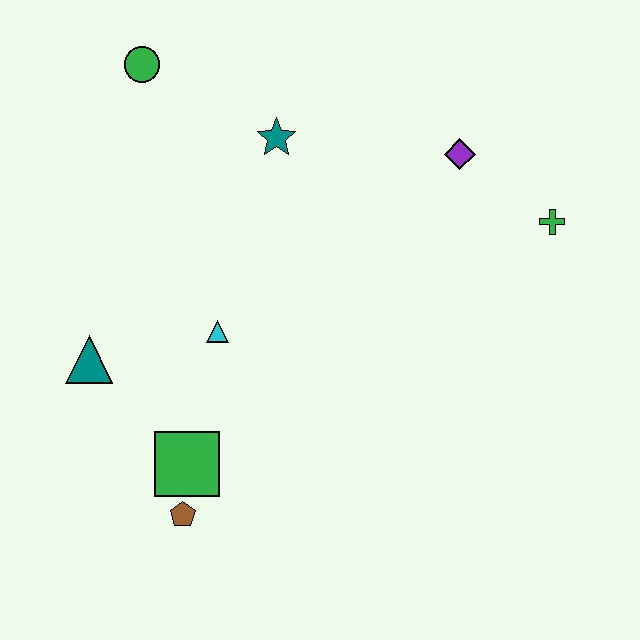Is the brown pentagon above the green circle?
No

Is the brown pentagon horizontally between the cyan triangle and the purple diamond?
No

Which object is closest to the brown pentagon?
The green square is closest to the brown pentagon.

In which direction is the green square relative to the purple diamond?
The green square is below the purple diamond.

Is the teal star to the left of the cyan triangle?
No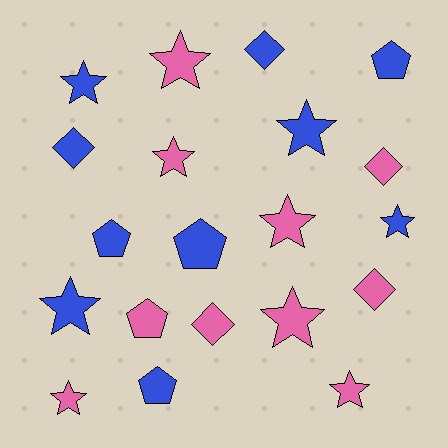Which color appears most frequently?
Pink, with 10 objects.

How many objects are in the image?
There are 20 objects.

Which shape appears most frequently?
Star, with 10 objects.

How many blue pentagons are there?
There are 4 blue pentagons.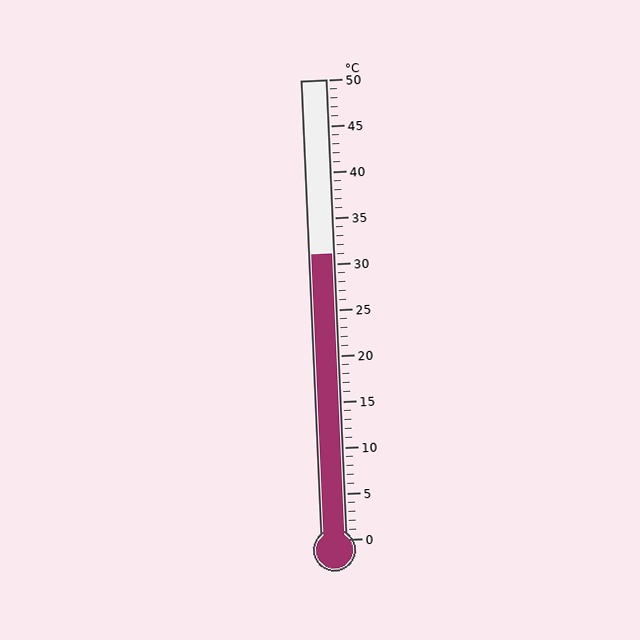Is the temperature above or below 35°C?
The temperature is below 35°C.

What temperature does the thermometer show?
The thermometer shows approximately 31°C.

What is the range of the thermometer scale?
The thermometer scale ranges from 0°C to 50°C.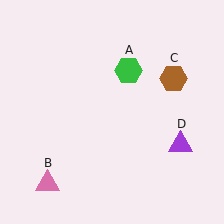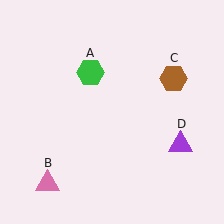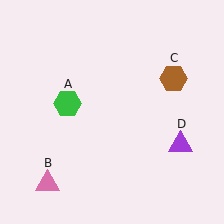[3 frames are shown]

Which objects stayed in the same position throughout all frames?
Pink triangle (object B) and brown hexagon (object C) and purple triangle (object D) remained stationary.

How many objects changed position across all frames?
1 object changed position: green hexagon (object A).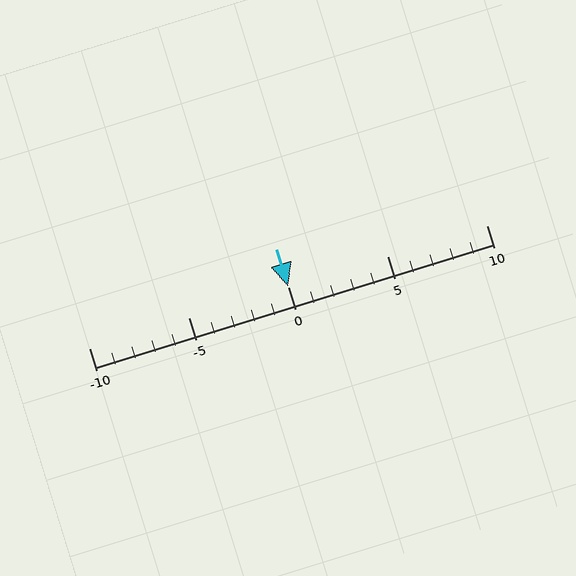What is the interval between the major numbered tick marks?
The major tick marks are spaced 5 units apart.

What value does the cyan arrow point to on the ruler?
The cyan arrow points to approximately 0.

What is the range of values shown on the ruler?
The ruler shows values from -10 to 10.